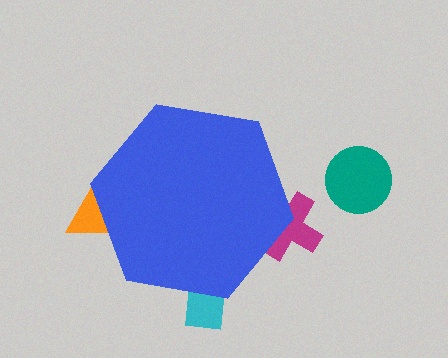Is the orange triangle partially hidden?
Yes, the orange triangle is partially hidden behind the blue hexagon.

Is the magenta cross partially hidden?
Yes, the magenta cross is partially hidden behind the blue hexagon.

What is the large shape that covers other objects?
A blue hexagon.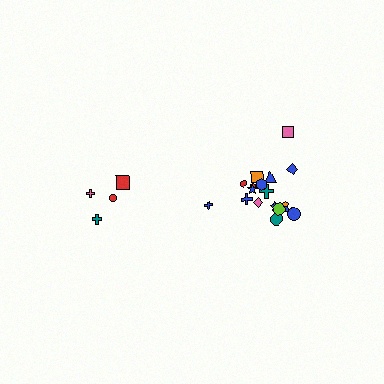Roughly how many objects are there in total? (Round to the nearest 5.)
Roughly 20 objects in total.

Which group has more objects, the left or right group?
The right group.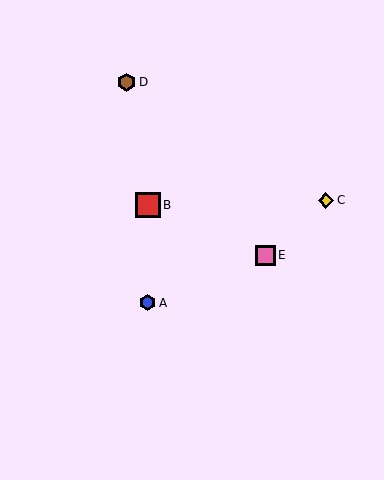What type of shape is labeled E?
Shape E is a pink square.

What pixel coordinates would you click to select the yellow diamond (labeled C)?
Click at (326, 200) to select the yellow diamond C.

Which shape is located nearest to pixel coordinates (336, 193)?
The yellow diamond (labeled C) at (326, 200) is nearest to that location.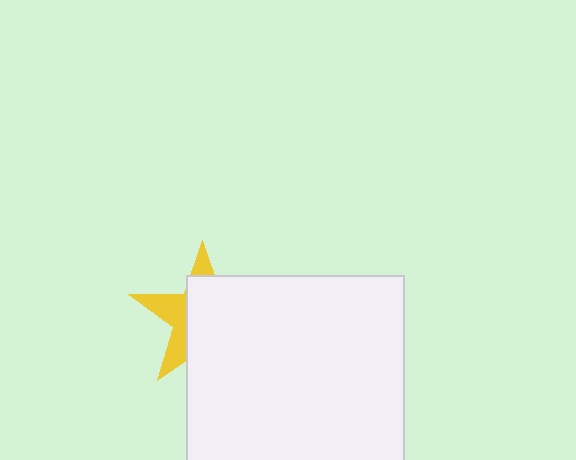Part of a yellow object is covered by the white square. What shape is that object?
It is a star.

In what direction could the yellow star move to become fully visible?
The yellow star could move toward the upper-left. That would shift it out from behind the white square entirely.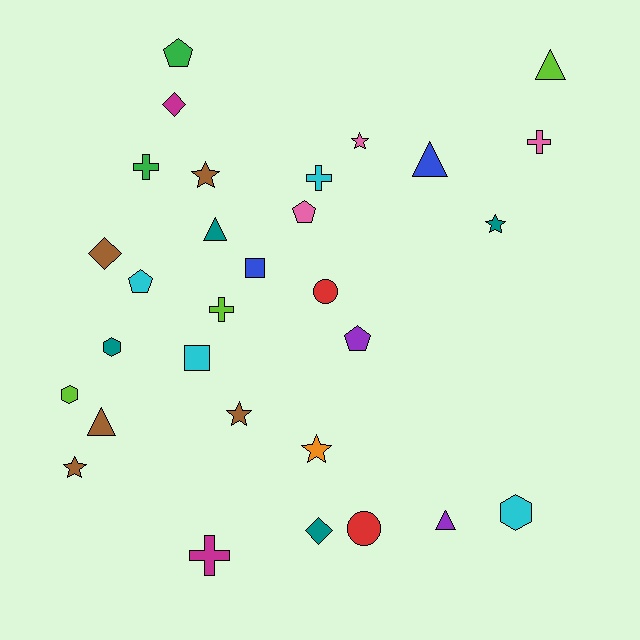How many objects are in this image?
There are 30 objects.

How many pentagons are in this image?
There are 4 pentagons.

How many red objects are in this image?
There are 2 red objects.